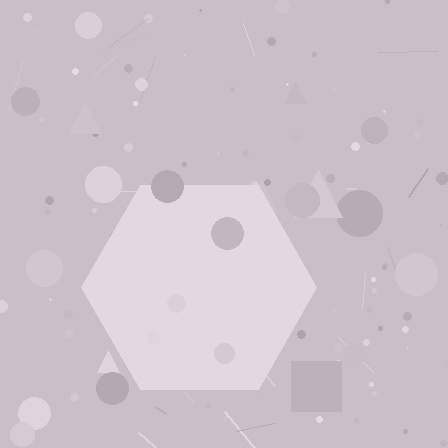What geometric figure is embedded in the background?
A hexagon is embedded in the background.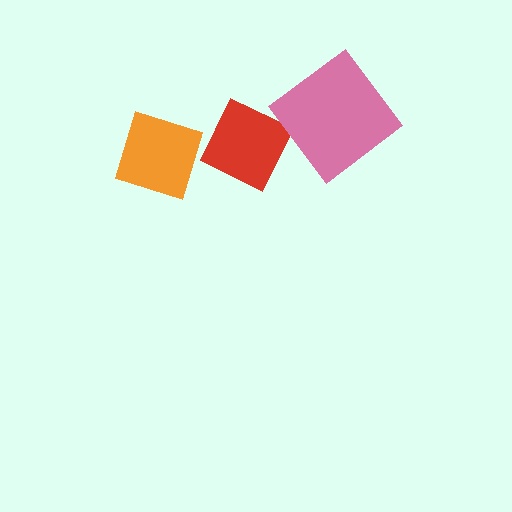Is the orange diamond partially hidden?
No, no other shape covers it.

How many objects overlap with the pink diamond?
0 objects overlap with the pink diamond.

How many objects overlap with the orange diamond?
1 object overlaps with the orange diamond.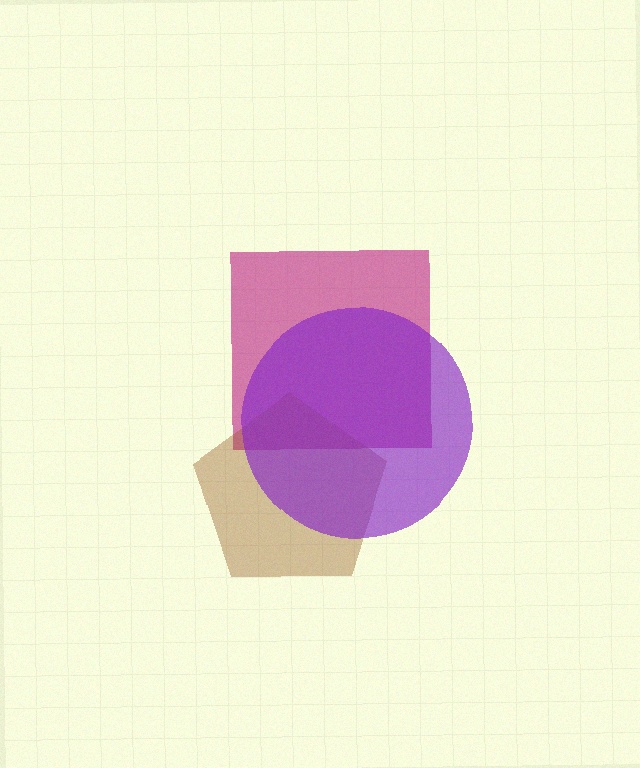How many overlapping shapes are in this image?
There are 3 overlapping shapes in the image.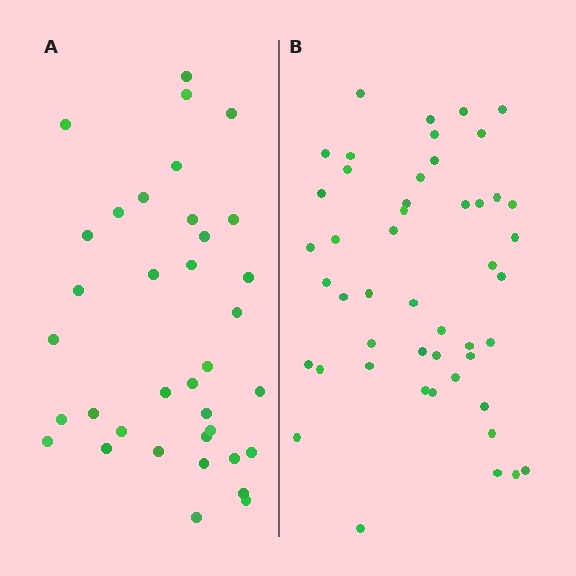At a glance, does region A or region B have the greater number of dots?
Region B (the right region) has more dots.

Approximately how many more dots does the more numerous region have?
Region B has roughly 12 or so more dots than region A.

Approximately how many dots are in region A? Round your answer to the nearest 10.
About 40 dots. (The exact count is 36, which rounds to 40.)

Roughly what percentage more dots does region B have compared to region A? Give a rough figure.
About 35% more.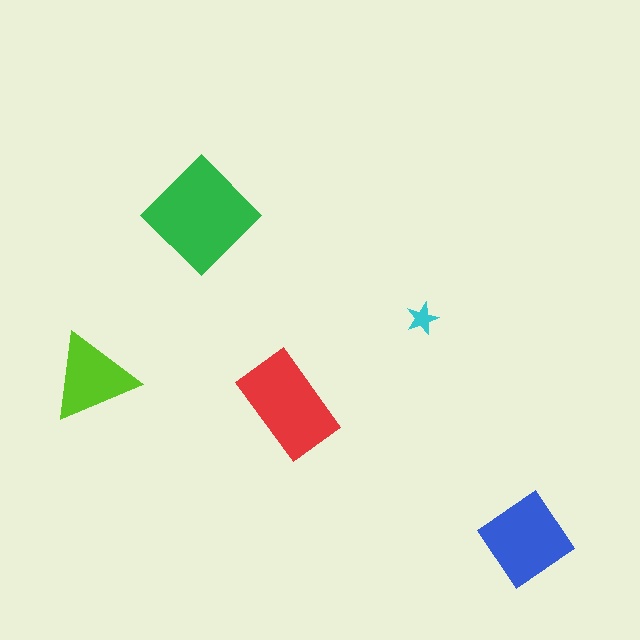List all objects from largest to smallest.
The green diamond, the red rectangle, the blue diamond, the lime triangle, the cyan star.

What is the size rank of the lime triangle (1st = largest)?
4th.